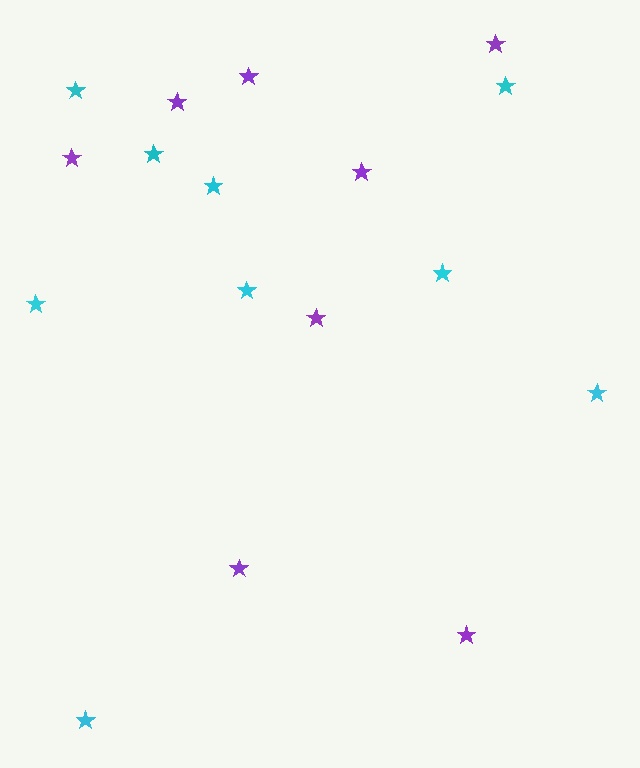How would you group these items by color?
There are 2 groups: one group of cyan stars (9) and one group of purple stars (8).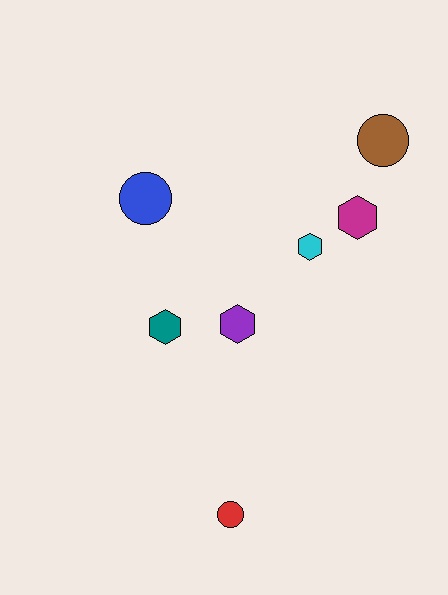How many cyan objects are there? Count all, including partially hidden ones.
There is 1 cyan object.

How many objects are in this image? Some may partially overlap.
There are 7 objects.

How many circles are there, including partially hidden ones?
There are 3 circles.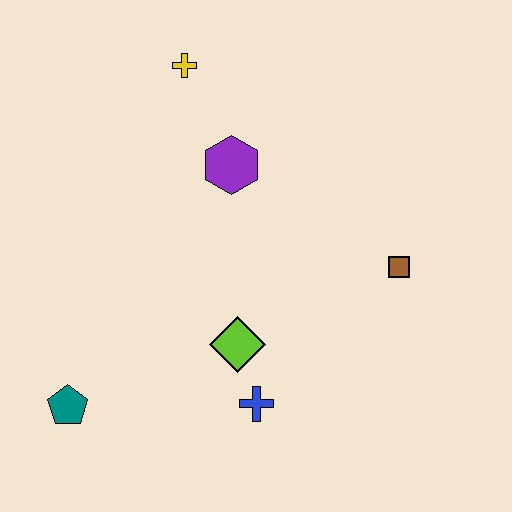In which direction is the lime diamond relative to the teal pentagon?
The lime diamond is to the right of the teal pentagon.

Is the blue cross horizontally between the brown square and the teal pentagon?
Yes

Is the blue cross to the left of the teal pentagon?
No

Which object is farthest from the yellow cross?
The teal pentagon is farthest from the yellow cross.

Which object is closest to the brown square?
The lime diamond is closest to the brown square.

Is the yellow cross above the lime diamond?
Yes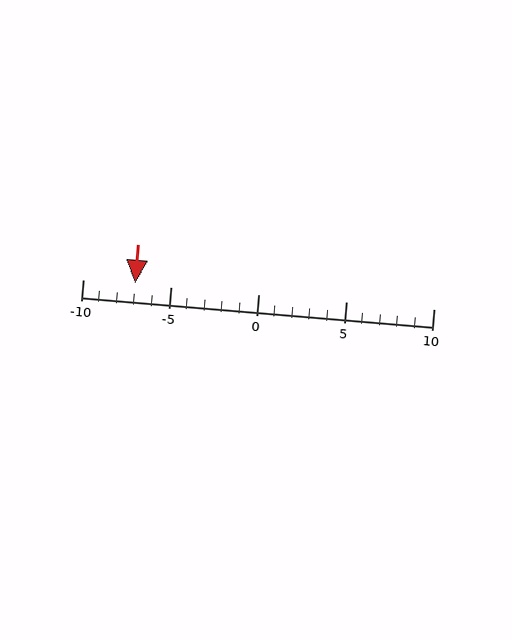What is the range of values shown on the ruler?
The ruler shows values from -10 to 10.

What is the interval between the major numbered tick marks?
The major tick marks are spaced 5 units apart.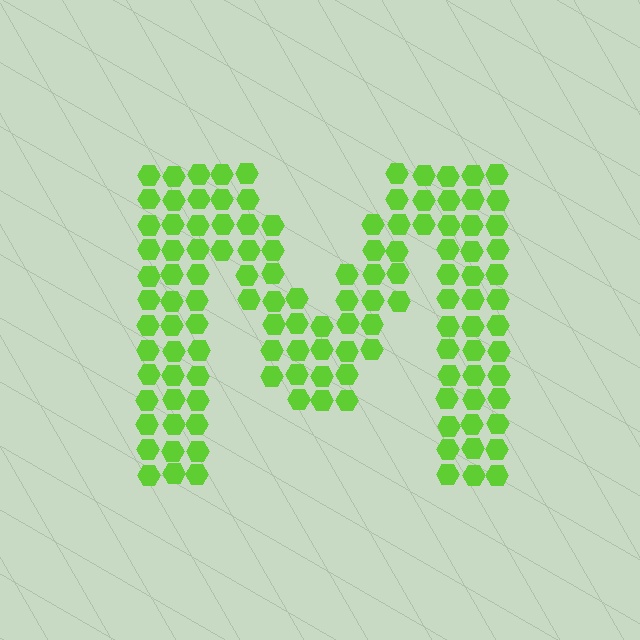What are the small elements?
The small elements are hexagons.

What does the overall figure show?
The overall figure shows the letter M.